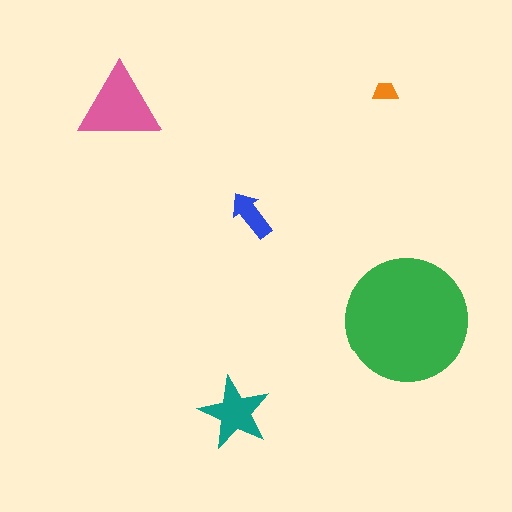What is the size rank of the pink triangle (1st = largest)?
2nd.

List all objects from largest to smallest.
The green circle, the pink triangle, the teal star, the blue arrow, the orange trapezoid.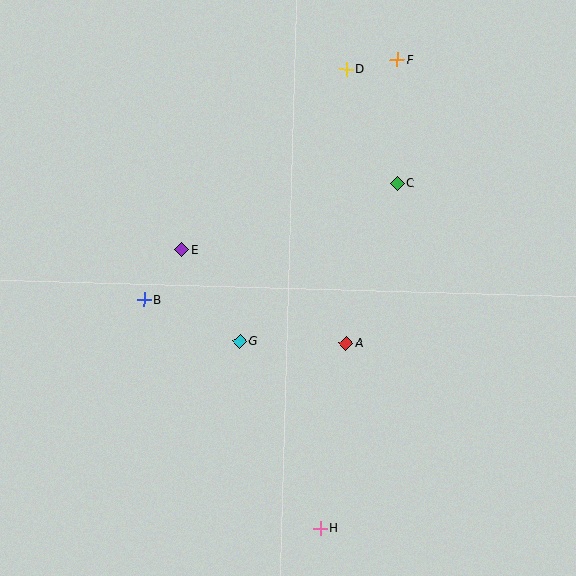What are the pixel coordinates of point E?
Point E is at (182, 250).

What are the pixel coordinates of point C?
Point C is at (397, 183).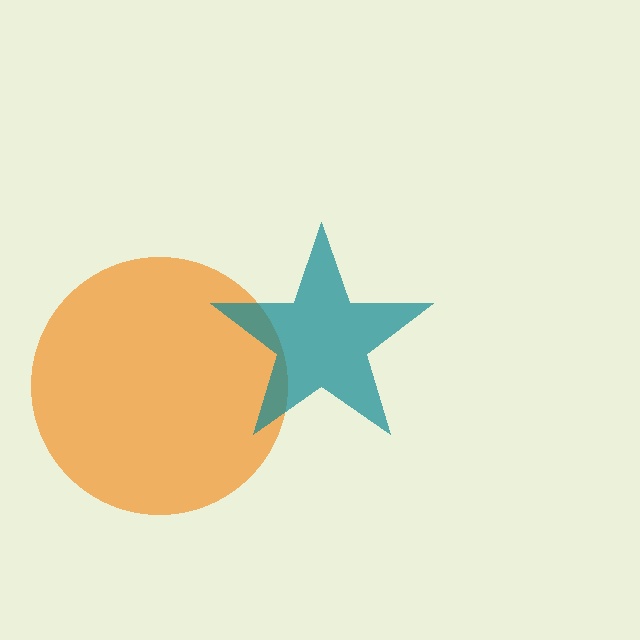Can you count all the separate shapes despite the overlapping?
Yes, there are 2 separate shapes.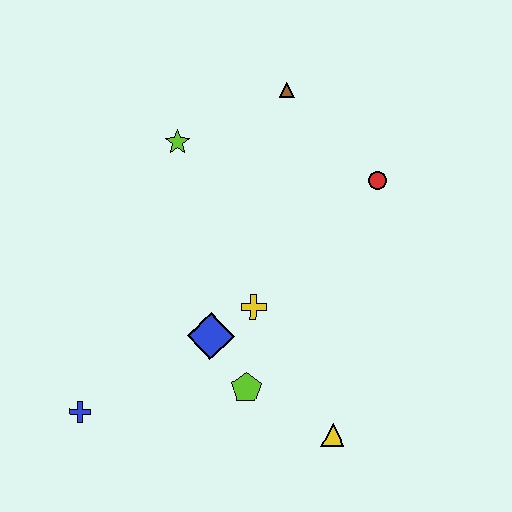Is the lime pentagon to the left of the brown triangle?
Yes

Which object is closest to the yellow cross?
The blue diamond is closest to the yellow cross.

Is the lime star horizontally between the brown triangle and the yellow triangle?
No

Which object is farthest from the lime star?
The yellow triangle is farthest from the lime star.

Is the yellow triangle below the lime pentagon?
Yes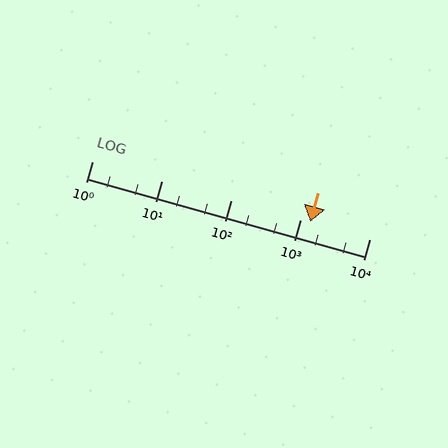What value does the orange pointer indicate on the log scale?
The pointer indicates approximately 1400.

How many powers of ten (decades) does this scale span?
The scale spans 4 decades, from 1 to 10000.